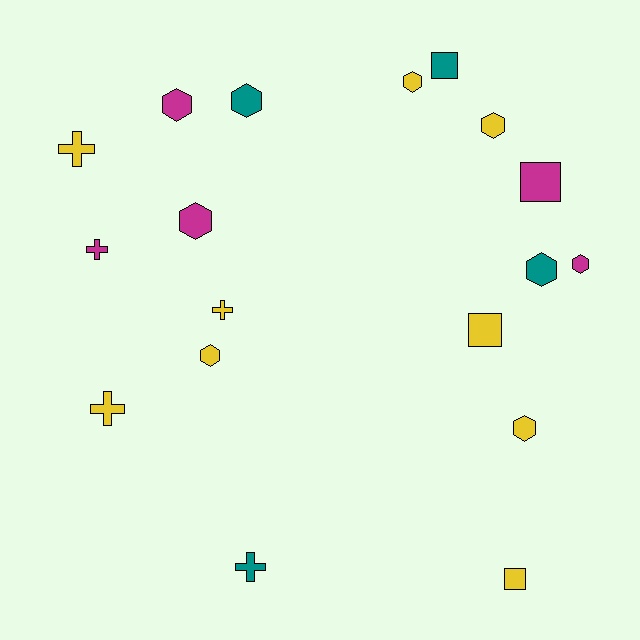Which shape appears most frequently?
Hexagon, with 9 objects.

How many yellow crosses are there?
There are 3 yellow crosses.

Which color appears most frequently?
Yellow, with 9 objects.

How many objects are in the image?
There are 18 objects.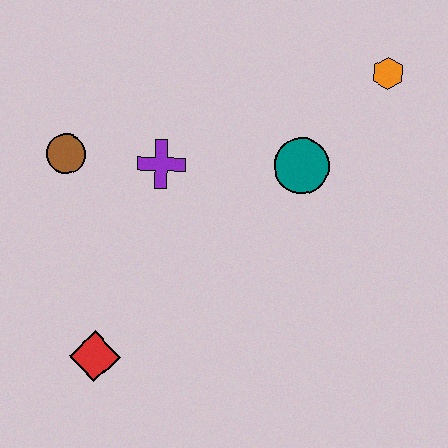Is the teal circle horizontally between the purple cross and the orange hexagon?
Yes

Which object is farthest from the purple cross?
The orange hexagon is farthest from the purple cross.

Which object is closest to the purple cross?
The brown circle is closest to the purple cross.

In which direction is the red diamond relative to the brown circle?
The red diamond is below the brown circle.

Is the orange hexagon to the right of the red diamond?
Yes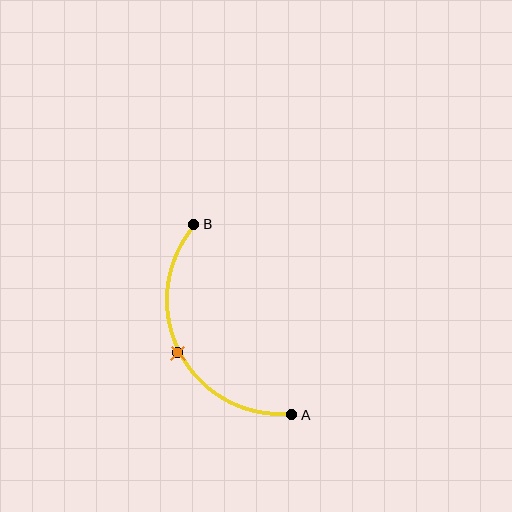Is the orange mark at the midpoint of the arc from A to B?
Yes. The orange mark lies on the arc at equal arc-length from both A and B — it is the arc midpoint.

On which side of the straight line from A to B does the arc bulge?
The arc bulges to the left of the straight line connecting A and B.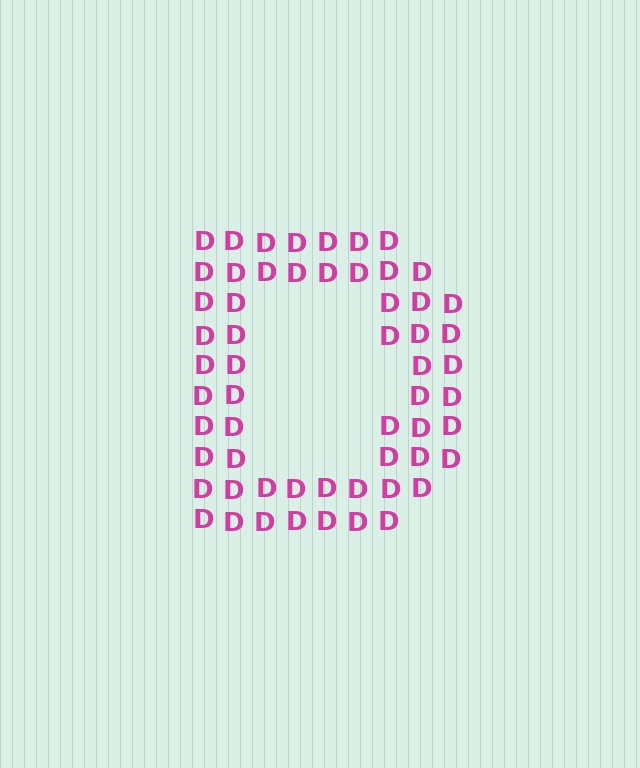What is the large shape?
The large shape is the letter D.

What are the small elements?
The small elements are letter D's.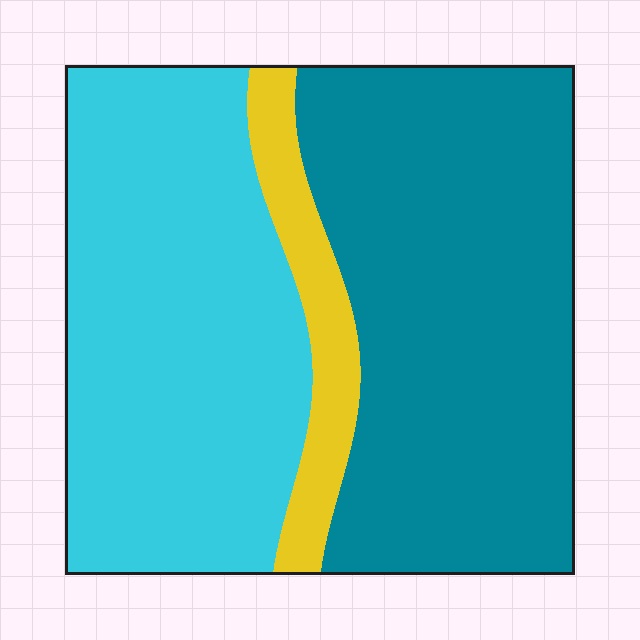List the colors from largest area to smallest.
From largest to smallest: teal, cyan, yellow.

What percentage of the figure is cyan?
Cyan takes up about two fifths (2/5) of the figure.